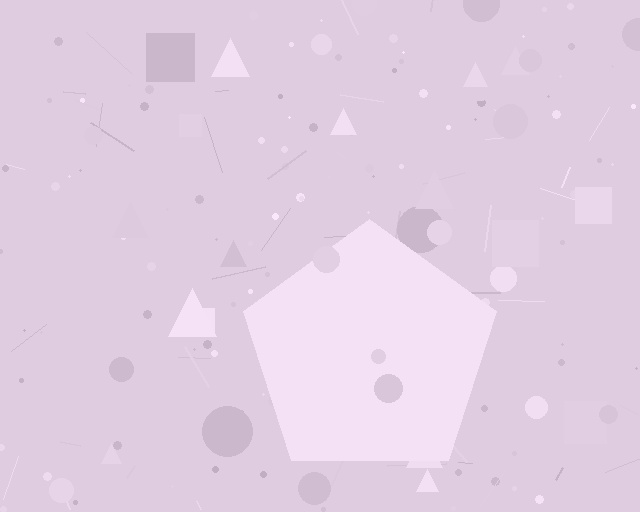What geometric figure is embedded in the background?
A pentagon is embedded in the background.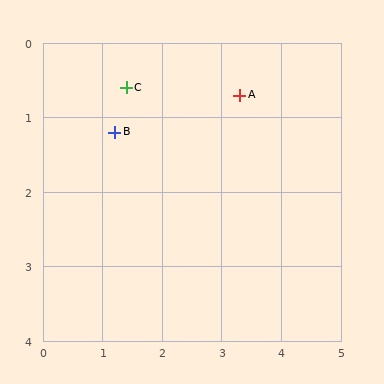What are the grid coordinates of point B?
Point B is at approximately (1.2, 1.2).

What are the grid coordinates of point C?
Point C is at approximately (1.4, 0.6).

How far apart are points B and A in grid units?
Points B and A are about 2.2 grid units apart.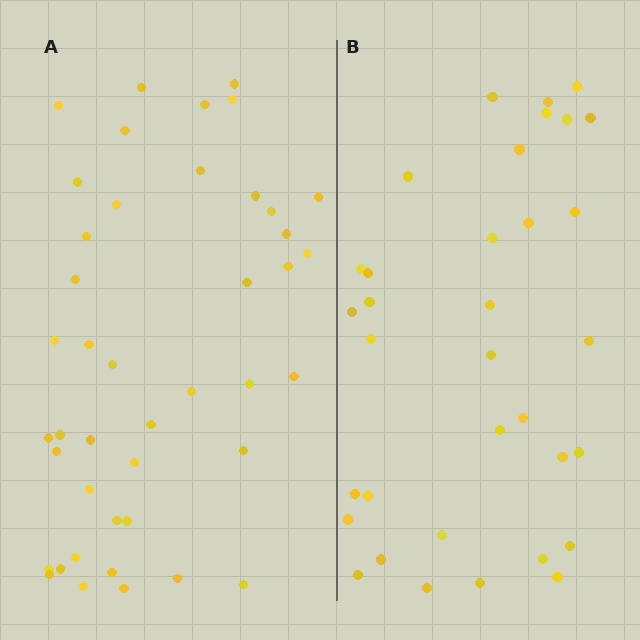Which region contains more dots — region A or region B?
Region A (the left region) has more dots.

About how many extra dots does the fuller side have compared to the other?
Region A has roughly 8 or so more dots than region B.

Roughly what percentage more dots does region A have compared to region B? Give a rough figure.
About 25% more.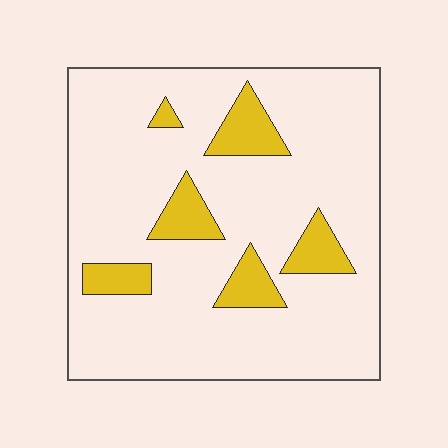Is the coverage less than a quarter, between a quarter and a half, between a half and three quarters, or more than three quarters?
Less than a quarter.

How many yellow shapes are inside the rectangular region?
6.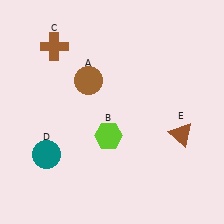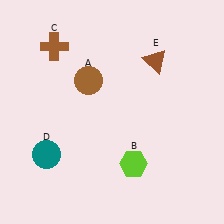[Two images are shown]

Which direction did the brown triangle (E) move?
The brown triangle (E) moved up.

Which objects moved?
The objects that moved are: the lime hexagon (B), the brown triangle (E).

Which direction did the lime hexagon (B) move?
The lime hexagon (B) moved down.